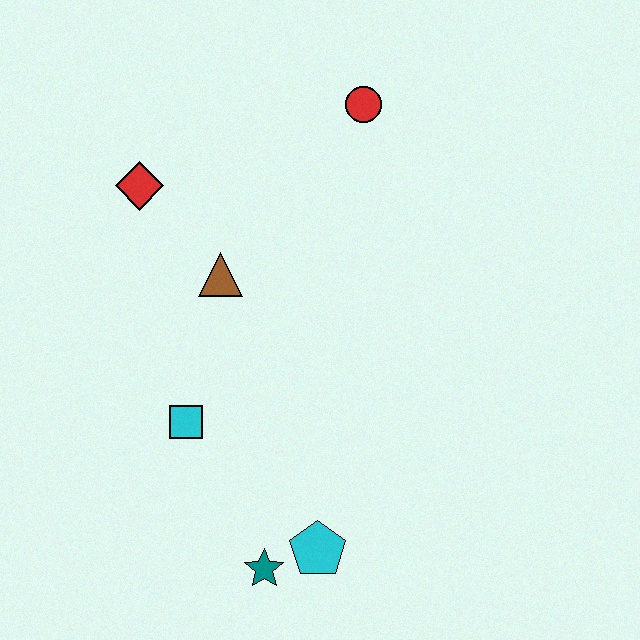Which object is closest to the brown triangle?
The red diamond is closest to the brown triangle.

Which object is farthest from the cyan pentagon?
The red circle is farthest from the cyan pentagon.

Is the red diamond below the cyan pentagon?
No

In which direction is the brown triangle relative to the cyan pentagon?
The brown triangle is above the cyan pentagon.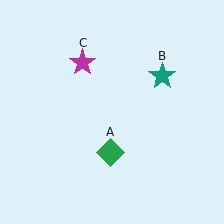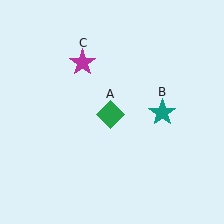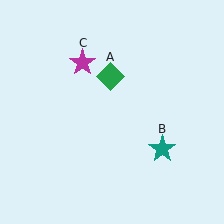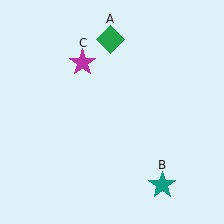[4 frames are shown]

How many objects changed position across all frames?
2 objects changed position: green diamond (object A), teal star (object B).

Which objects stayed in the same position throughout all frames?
Magenta star (object C) remained stationary.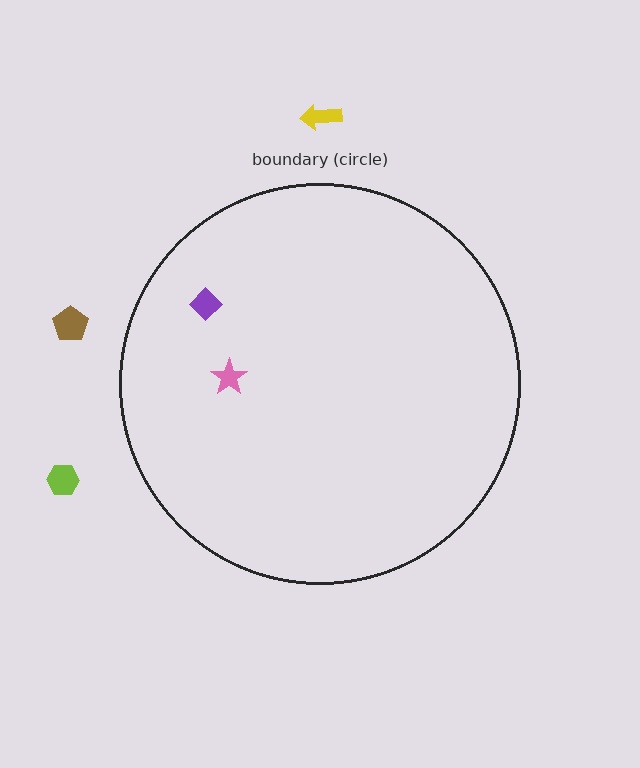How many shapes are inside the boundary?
2 inside, 3 outside.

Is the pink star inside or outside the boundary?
Inside.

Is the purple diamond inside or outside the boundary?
Inside.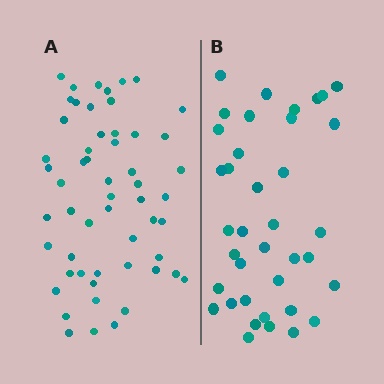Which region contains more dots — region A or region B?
Region A (the left region) has more dots.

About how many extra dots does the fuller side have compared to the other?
Region A has approximately 15 more dots than region B.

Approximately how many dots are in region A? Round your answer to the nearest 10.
About 60 dots. (The exact count is 55, which rounds to 60.)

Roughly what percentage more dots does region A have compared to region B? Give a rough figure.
About 45% more.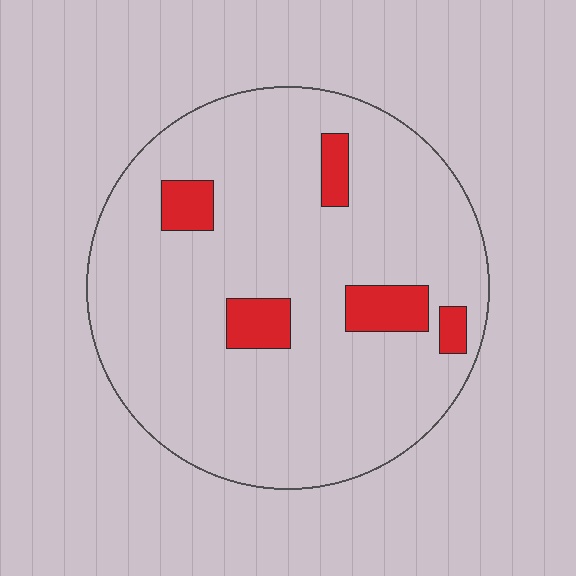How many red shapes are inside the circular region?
5.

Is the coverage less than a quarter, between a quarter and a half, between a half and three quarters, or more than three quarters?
Less than a quarter.